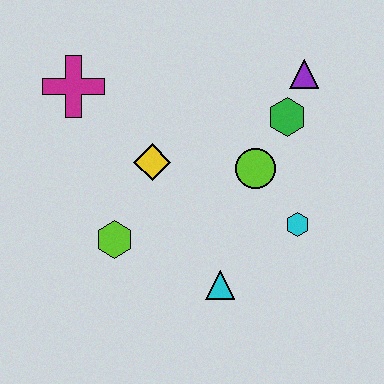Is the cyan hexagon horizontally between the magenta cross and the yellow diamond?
No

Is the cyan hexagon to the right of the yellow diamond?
Yes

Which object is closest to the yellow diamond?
The lime hexagon is closest to the yellow diamond.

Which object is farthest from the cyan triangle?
The magenta cross is farthest from the cyan triangle.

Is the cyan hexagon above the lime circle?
No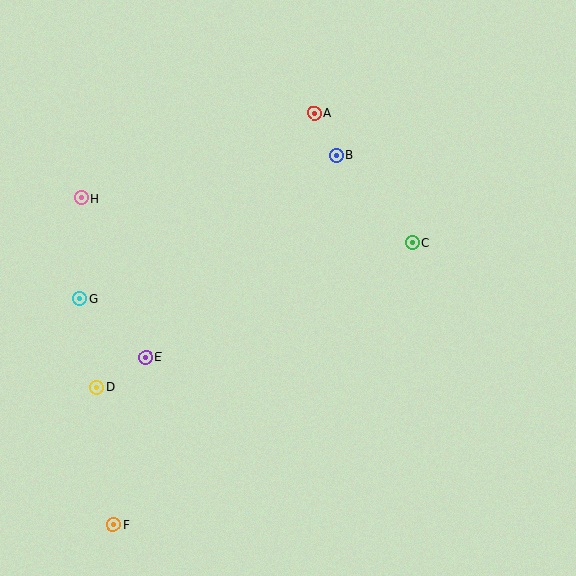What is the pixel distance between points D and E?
The distance between D and E is 57 pixels.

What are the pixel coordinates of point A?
Point A is at (314, 113).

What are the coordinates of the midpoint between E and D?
The midpoint between E and D is at (121, 372).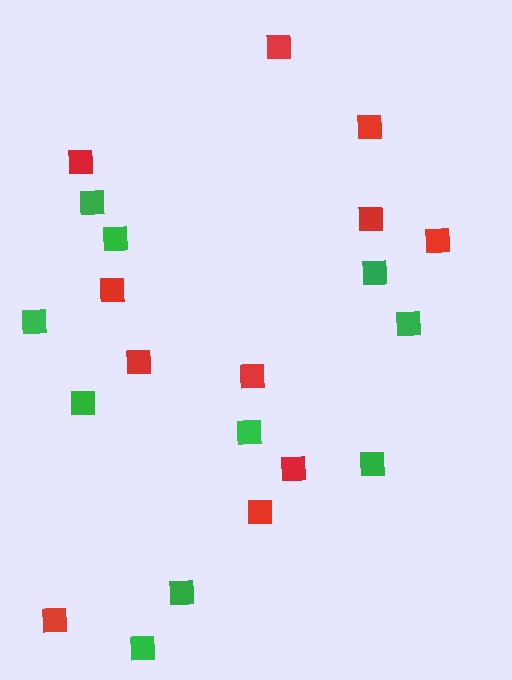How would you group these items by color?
There are 2 groups: one group of green squares (10) and one group of red squares (11).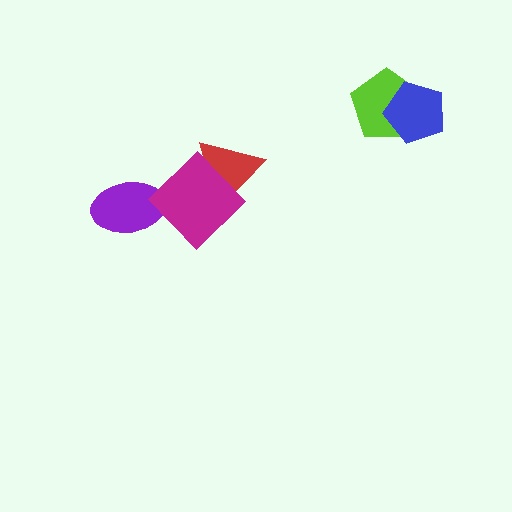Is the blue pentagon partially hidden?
No, no other shape covers it.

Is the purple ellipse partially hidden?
Yes, it is partially covered by another shape.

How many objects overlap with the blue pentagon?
1 object overlaps with the blue pentagon.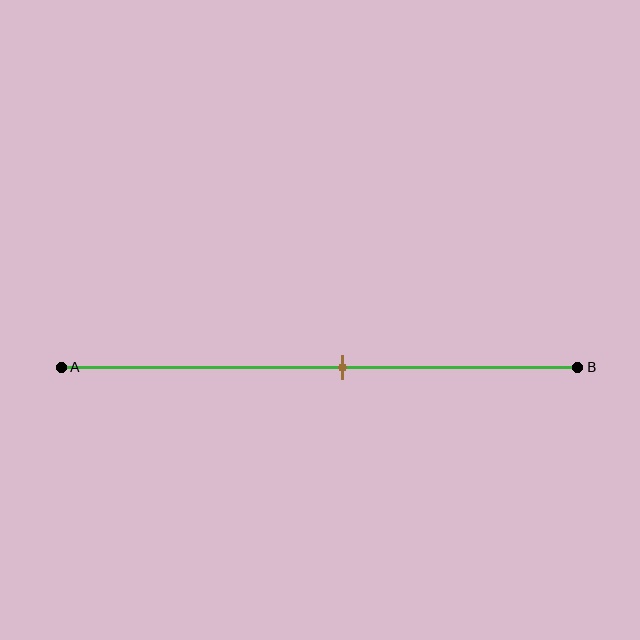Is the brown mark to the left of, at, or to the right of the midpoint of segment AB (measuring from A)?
The brown mark is to the right of the midpoint of segment AB.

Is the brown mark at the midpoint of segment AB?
No, the mark is at about 55% from A, not at the 50% midpoint.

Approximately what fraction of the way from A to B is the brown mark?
The brown mark is approximately 55% of the way from A to B.